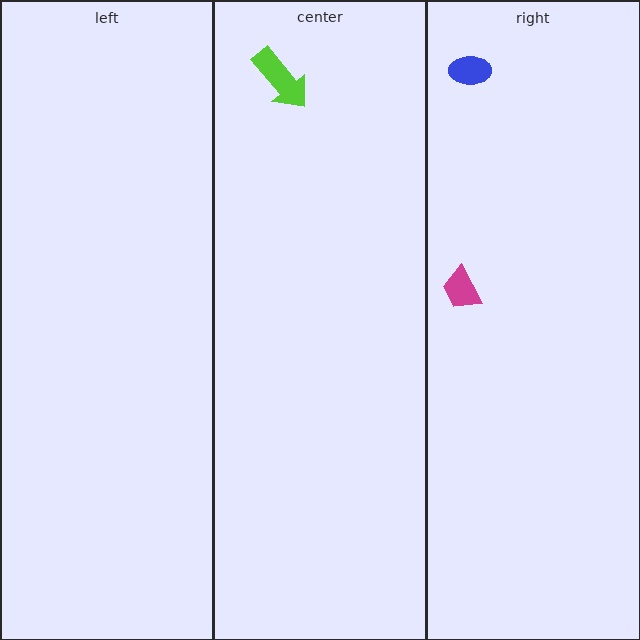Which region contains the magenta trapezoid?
The right region.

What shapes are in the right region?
The blue ellipse, the magenta trapezoid.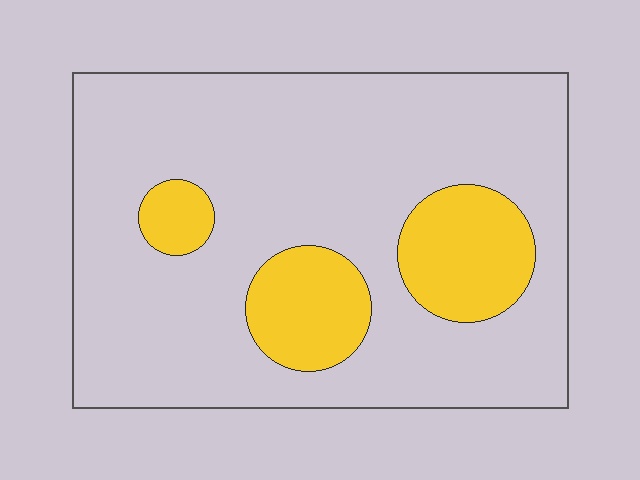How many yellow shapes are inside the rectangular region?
3.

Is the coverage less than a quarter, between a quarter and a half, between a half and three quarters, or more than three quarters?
Less than a quarter.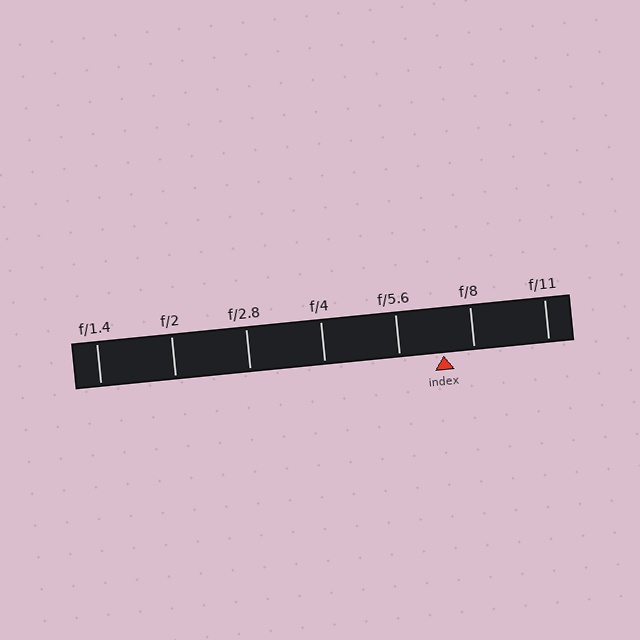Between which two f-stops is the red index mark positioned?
The index mark is between f/5.6 and f/8.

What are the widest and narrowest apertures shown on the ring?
The widest aperture shown is f/1.4 and the narrowest is f/11.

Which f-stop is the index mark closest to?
The index mark is closest to f/8.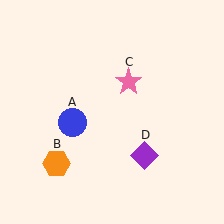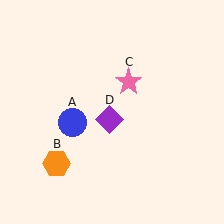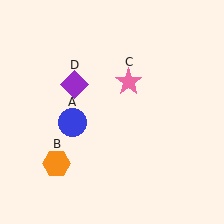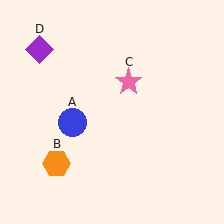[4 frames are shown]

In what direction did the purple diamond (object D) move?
The purple diamond (object D) moved up and to the left.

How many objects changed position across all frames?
1 object changed position: purple diamond (object D).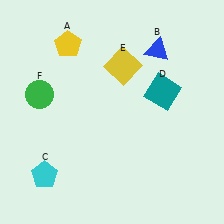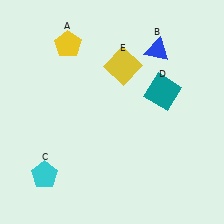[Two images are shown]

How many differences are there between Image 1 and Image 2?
There is 1 difference between the two images.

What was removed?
The green circle (F) was removed in Image 2.